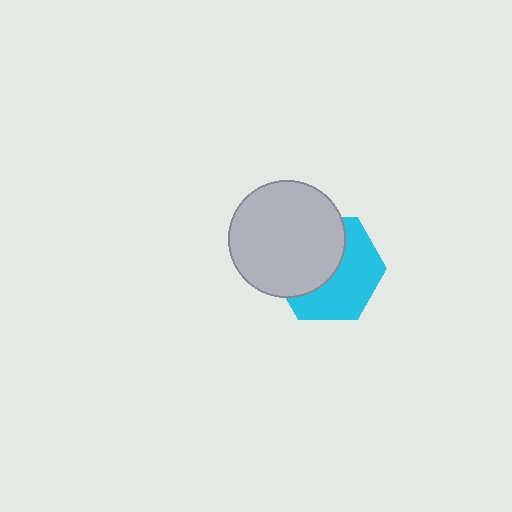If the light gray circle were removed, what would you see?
You would see the complete cyan hexagon.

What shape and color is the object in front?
The object in front is a light gray circle.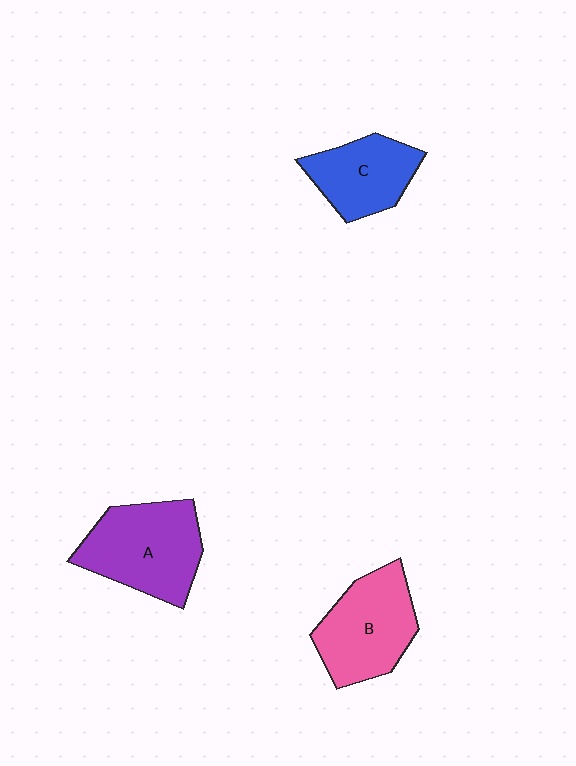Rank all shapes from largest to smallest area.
From largest to smallest: A (purple), B (pink), C (blue).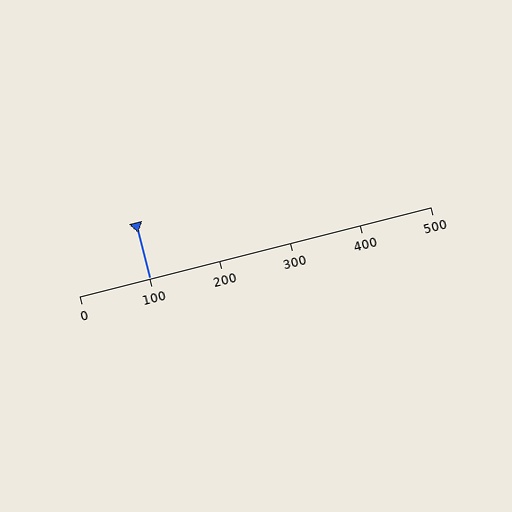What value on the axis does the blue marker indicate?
The marker indicates approximately 100.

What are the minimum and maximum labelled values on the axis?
The axis runs from 0 to 500.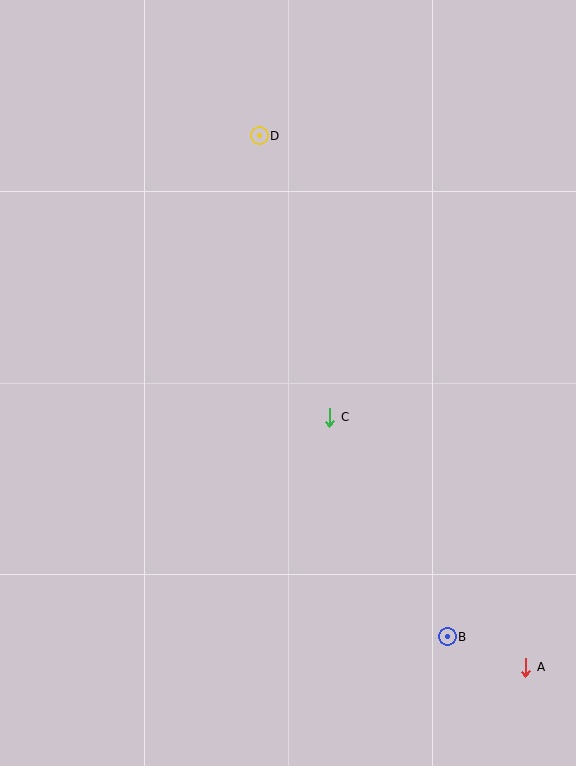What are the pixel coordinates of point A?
Point A is at (526, 667).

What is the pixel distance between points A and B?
The distance between A and B is 84 pixels.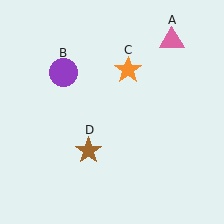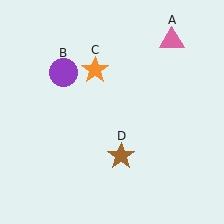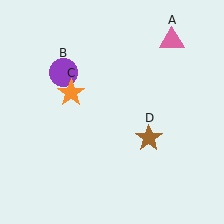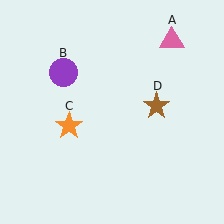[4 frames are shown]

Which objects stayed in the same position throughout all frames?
Pink triangle (object A) and purple circle (object B) remained stationary.